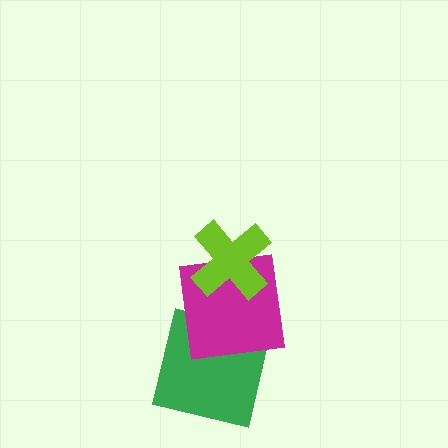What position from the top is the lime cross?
The lime cross is 1st from the top.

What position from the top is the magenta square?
The magenta square is 2nd from the top.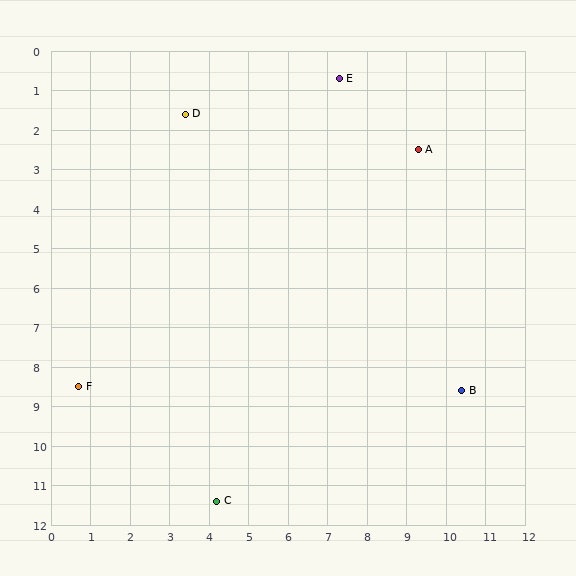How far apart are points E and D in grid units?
Points E and D are about 4.0 grid units apart.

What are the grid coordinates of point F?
Point F is at approximately (0.7, 8.5).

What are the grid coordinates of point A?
Point A is at approximately (9.3, 2.5).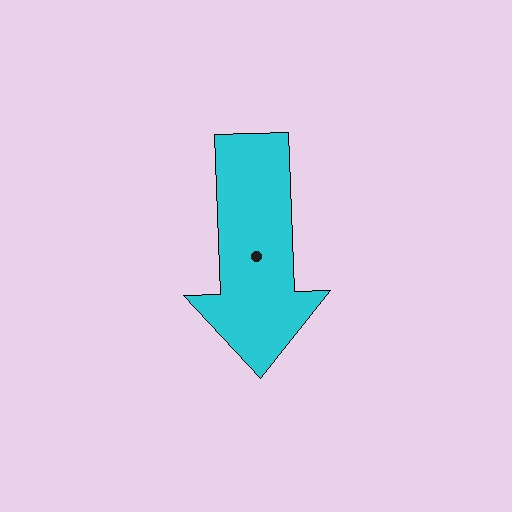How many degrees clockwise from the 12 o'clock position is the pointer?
Approximately 178 degrees.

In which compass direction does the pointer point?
South.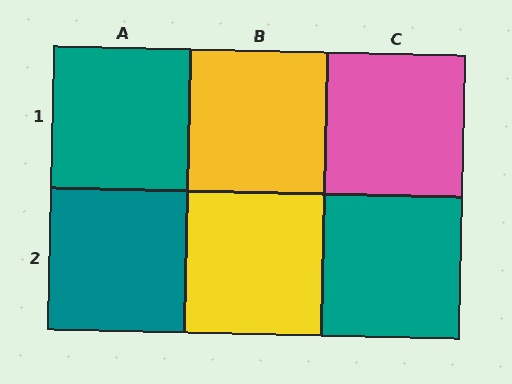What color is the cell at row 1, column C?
Pink.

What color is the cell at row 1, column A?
Teal.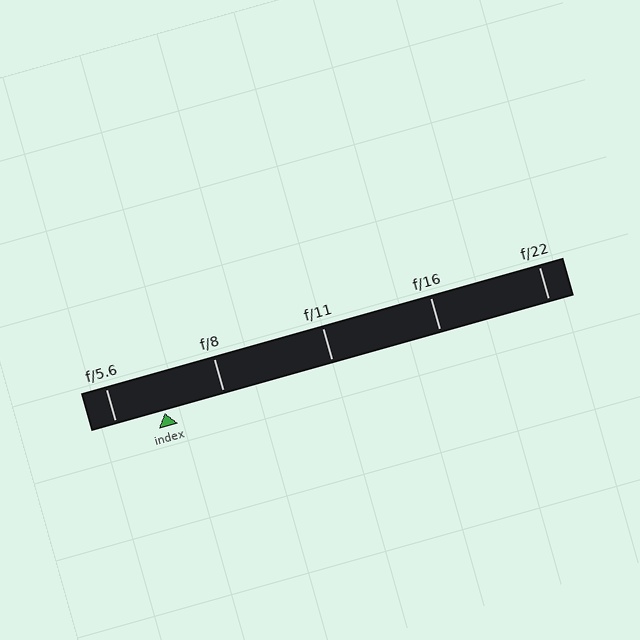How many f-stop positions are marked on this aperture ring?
There are 5 f-stop positions marked.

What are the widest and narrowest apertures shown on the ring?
The widest aperture shown is f/5.6 and the narrowest is f/22.